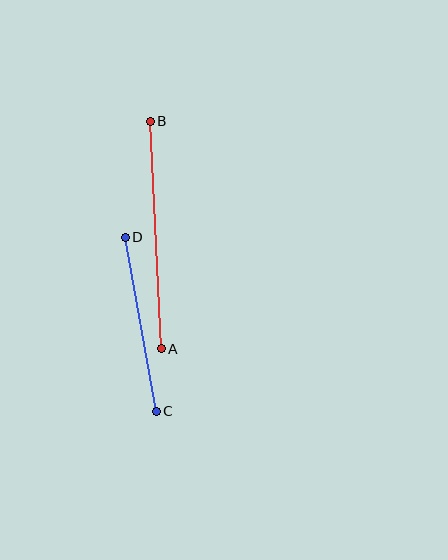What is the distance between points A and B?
The distance is approximately 228 pixels.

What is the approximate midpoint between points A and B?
The midpoint is at approximately (156, 235) pixels.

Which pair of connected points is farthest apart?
Points A and B are farthest apart.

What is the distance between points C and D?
The distance is approximately 176 pixels.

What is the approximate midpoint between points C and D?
The midpoint is at approximately (141, 324) pixels.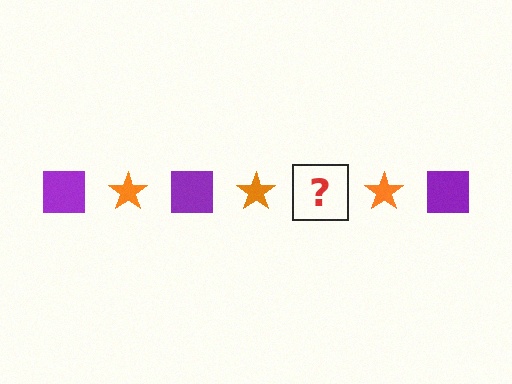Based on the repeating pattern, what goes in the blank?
The blank should be a purple square.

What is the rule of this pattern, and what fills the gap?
The rule is that the pattern alternates between purple square and orange star. The gap should be filled with a purple square.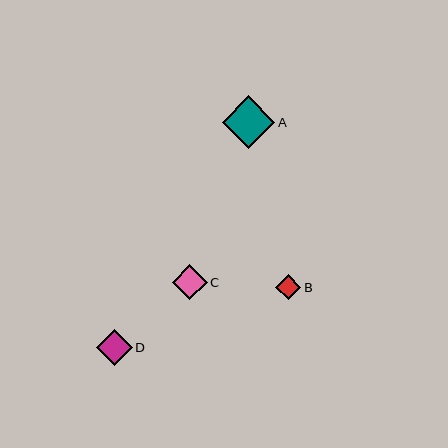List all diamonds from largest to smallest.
From largest to smallest: A, D, C, B.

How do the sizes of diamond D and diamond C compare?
Diamond D and diamond C are approximately the same size.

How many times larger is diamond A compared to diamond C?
Diamond A is approximately 1.5 times the size of diamond C.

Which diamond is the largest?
Diamond A is the largest with a size of approximately 53 pixels.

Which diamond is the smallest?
Diamond B is the smallest with a size of approximately 25 pixels.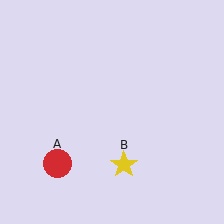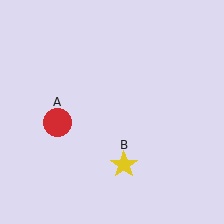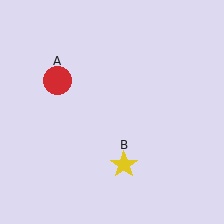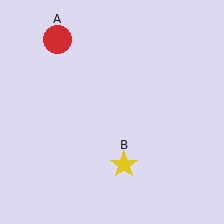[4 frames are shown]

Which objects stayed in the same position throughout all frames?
Yellow star (object B) remained stationary.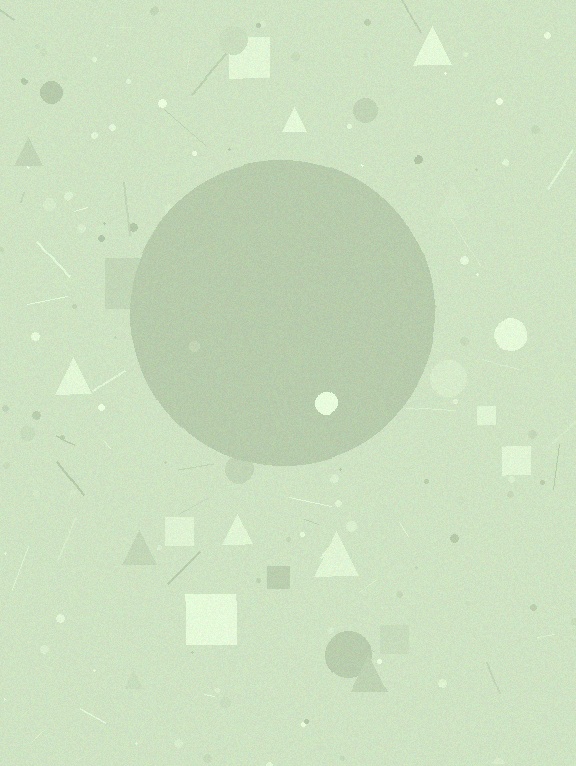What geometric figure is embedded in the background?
A circle is embedded in the background.